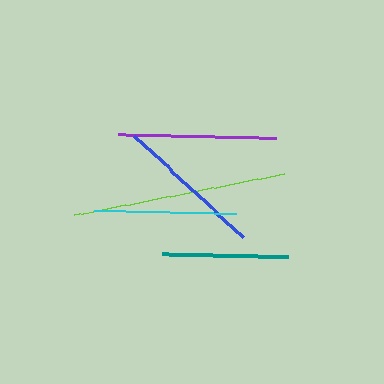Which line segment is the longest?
The lime line is the longest at approximately 214 pixels.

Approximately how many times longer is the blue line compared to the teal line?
The blue line is approximately 1.2 times the length of the teal line.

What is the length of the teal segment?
The teal segment is approximately 126 pixels long.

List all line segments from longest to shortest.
From longest to shortest: lime, purple, blue, cyan, teal.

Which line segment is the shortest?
The teal line is the shortest at approximately 126 pixels.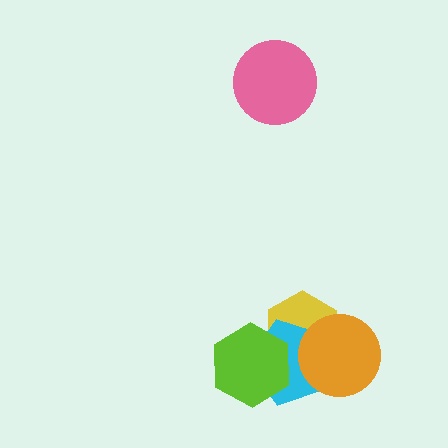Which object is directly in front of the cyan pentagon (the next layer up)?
The orange circle is directly in front of the cyan pentagon.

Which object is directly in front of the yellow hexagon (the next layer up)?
The cyan pentagon is directly in front of the yellow hexagon.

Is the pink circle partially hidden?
No, no other shape covers it.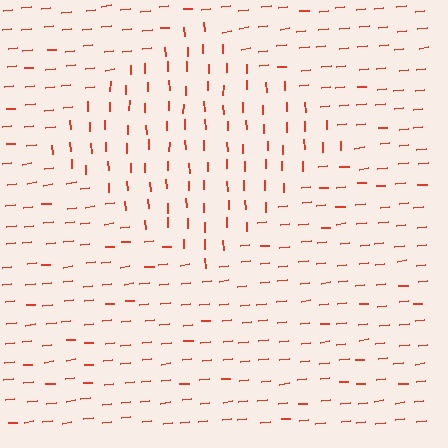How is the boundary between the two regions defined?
The boundary is defined purely by a change in line orientation (approximately 85 degrees difference). All lines are the same color and thickness.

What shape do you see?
I see a diamond.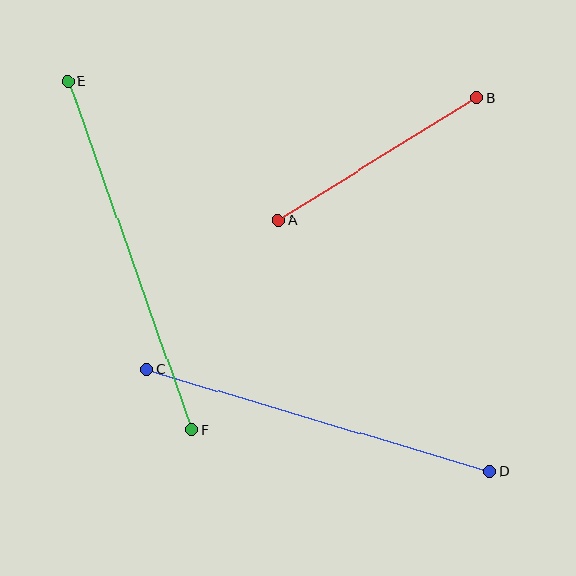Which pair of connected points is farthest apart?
Points E and F are farthest apart.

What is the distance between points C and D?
The distance is approximately 359 pixels.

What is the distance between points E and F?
The distance is approximately 369 pixels.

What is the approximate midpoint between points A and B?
The midpoint is at approximately (377, 159) pixels.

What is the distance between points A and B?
The distance is approximately 233 pixels.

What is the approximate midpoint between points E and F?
The midpoint is at approximately (130, 255) pixels.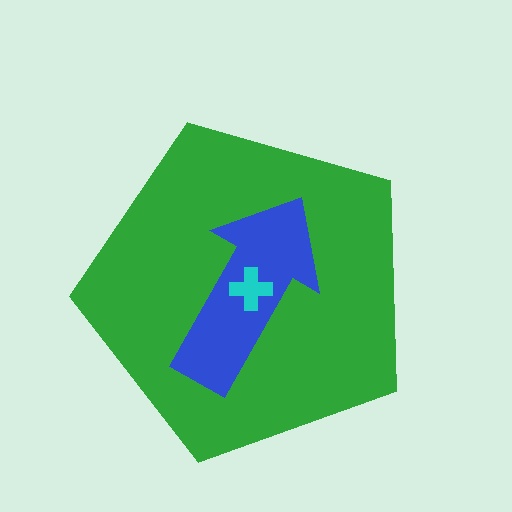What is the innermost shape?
The cyan cross.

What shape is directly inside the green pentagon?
The blue arrow.